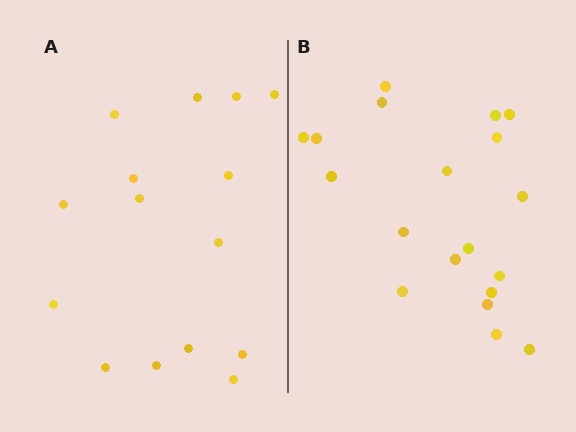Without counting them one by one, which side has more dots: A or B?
Region B (the right region) has more dots.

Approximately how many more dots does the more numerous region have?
Region B has about 4 more dots than region A.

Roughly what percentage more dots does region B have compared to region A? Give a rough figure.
About 25% more.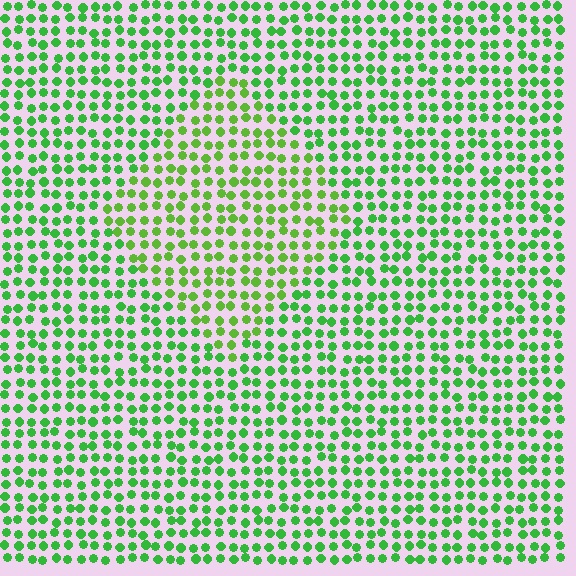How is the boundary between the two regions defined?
The boundary is defined purely by a slight shift in hue (about 21 degrees). Spacing, size, and orientation are identical on both sides.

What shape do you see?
I see a diamond.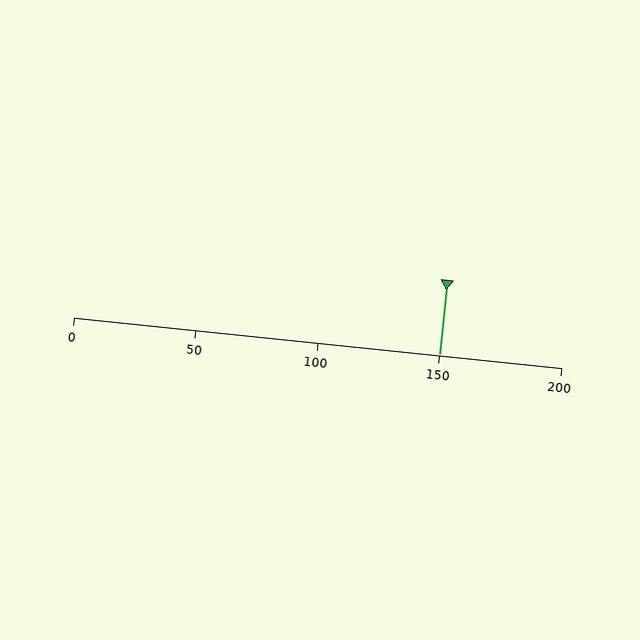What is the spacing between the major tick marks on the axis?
The major ticks are spaced 50 apart.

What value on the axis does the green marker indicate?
The marker indicates approximately 150.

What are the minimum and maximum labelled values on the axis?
The axis runs from 0 to 200.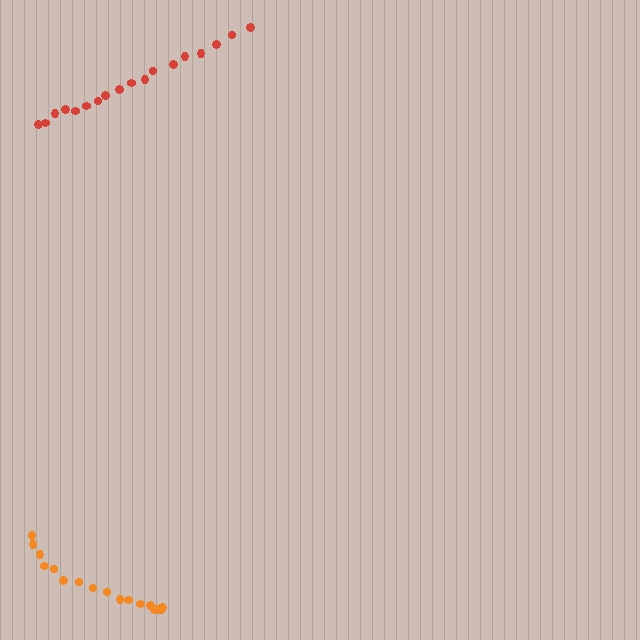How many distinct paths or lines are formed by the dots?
There are 2 distinct paths.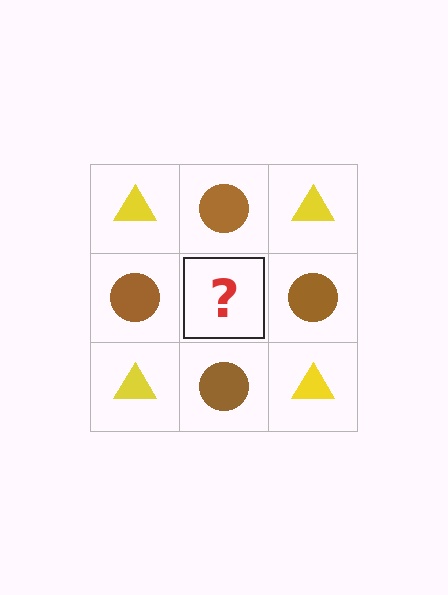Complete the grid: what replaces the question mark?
The question mark should be replaced with a yellow triangle.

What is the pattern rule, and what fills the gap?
The rule is that it alternates yellow triangle and brown circle in a checkerboard pattern. The gap should be filled with a yellow triangle.